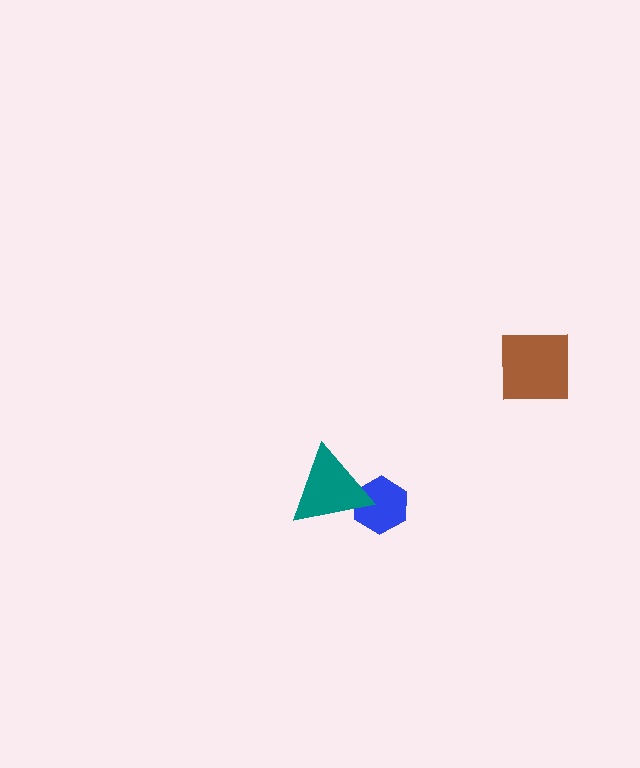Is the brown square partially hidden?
No, no other shape covers it.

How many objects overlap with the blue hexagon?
1 object overlaps with the blue hexagon.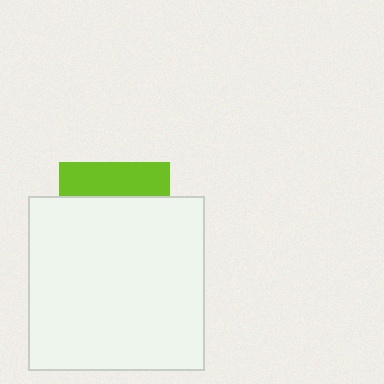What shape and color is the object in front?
The object in front is a white rectangle.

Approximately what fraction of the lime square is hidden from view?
Roughly 70% of the lime square is hidden behind the white rectangle.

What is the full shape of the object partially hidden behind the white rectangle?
The partially hidden object is a lime square.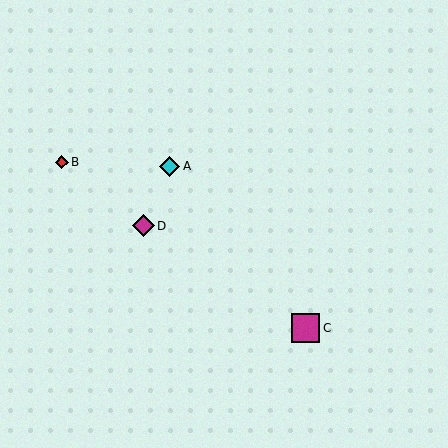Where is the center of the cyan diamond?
The center of the cyan diamond is at (170, 166).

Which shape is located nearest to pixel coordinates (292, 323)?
The magenta square (labeled C) at (305, 328) is nearest to that location.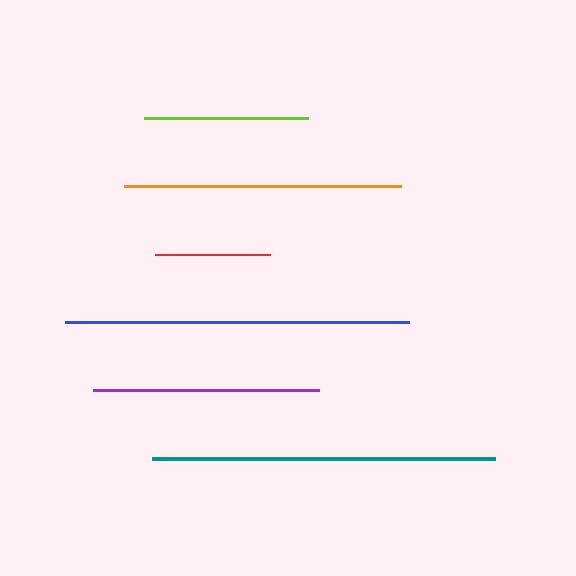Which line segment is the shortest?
The red line is the shortest at approximately 115 pixels.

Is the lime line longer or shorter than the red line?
The lime line is longer than the red line.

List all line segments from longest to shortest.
From longest to shortest: blue, teal, orange, purple, lime, red.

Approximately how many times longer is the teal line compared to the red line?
The teal line is approximately 3.0 times the length of the red line.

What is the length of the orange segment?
The orange segment is approximately 278 pixels long.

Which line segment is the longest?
The blue line is the longest at approximately 345 pixels.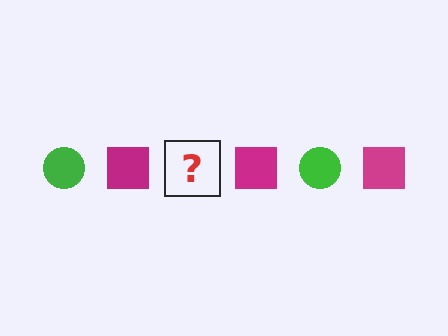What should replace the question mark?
The question mark should be replaced with a green circle.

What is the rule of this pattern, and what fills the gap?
The rule is that the pattern alternates between green circle and magenta square. The gap should be filled with a green circle.